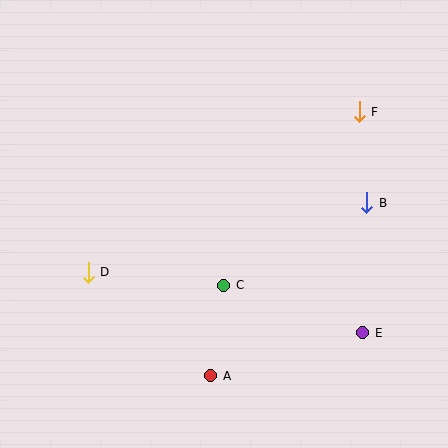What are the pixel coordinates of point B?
Point B is at (367, 203).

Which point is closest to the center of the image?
Point C at (224, 285) is closest to the center.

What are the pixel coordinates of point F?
Point F is at (359, 112).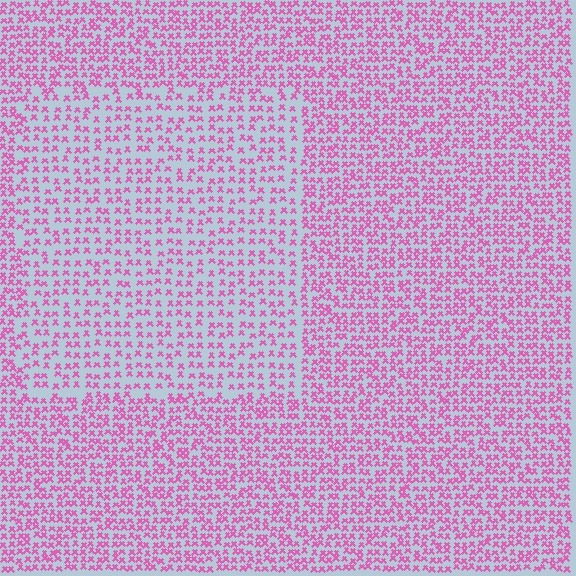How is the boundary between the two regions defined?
The boundary is defined by a change in element density (approximately 1.7x ratio). All elements are the same color, size, and shape.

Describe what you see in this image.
The image contains small pink elements arranged at two different densities. A rectangle-shaped region is visible where the elements are less densely packed than the surrounding area.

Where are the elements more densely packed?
The elements are more densely packed outside the rectangle boundary.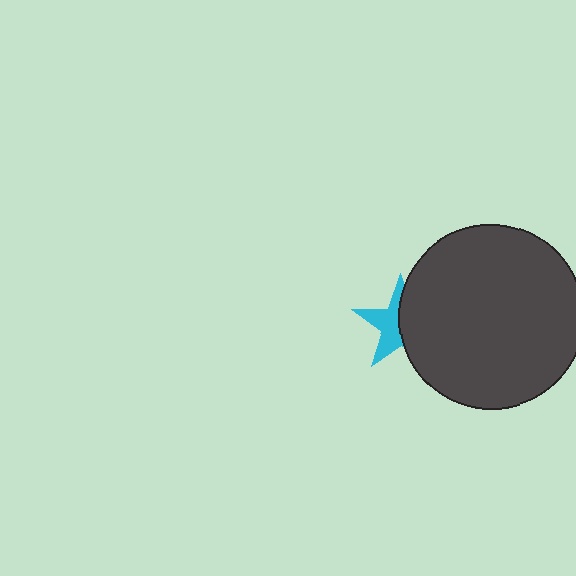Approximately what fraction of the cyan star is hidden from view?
Roughly 51% of the cyan star is hidden behind the dark gray circle.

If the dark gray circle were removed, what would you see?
You would see the complete cyan star.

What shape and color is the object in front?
The object in front is a dark gray circle.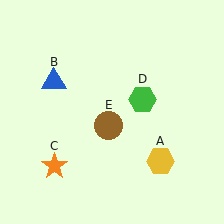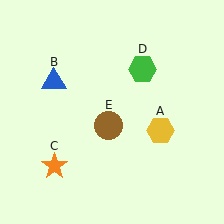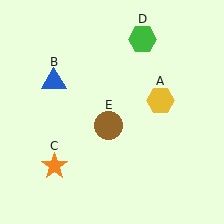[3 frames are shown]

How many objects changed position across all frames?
2 objects changed position: yellow hexagon (object A), green hexagon (object D).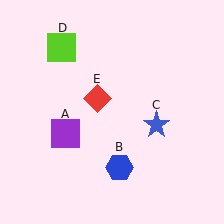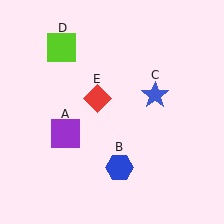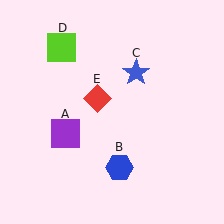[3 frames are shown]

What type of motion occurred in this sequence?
The blue star (object C) rotated counterclockwise around the center of the scene.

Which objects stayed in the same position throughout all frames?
Purple square (object A) and blue hexagon (object B) and lime square (object D) and red diamond (object E) remained stationary.